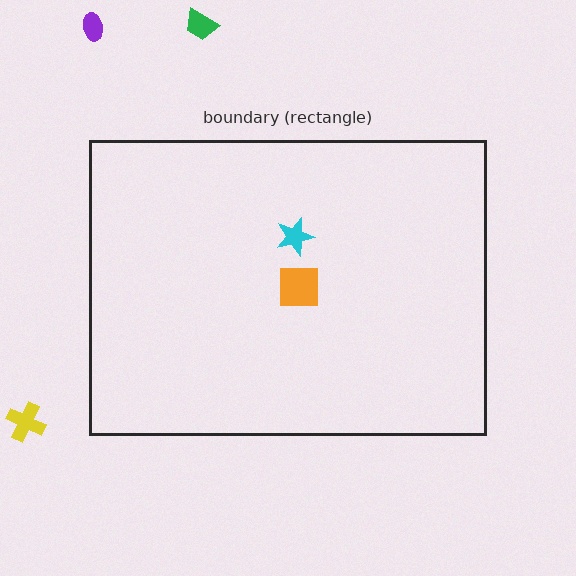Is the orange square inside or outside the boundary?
Inside.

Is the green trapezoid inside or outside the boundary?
Outside.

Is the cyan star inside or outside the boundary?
Inside.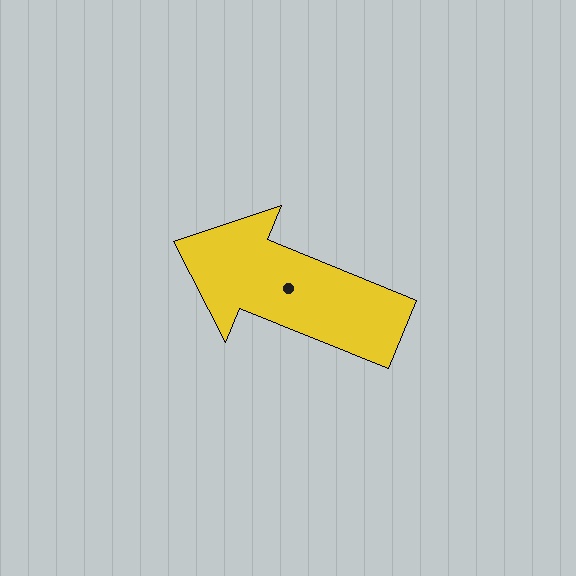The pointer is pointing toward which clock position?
Roughly 10 o'clock.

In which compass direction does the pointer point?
West.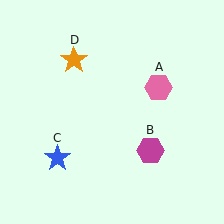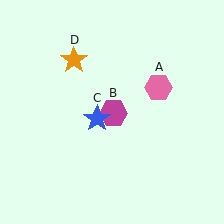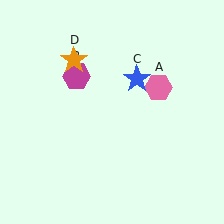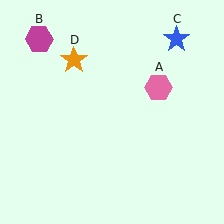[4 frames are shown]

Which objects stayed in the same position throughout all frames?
Pink hexagon (object A) and orange star (object D) remained stationary.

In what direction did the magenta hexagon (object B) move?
The magenta hexagon (object B) moved up and to the left.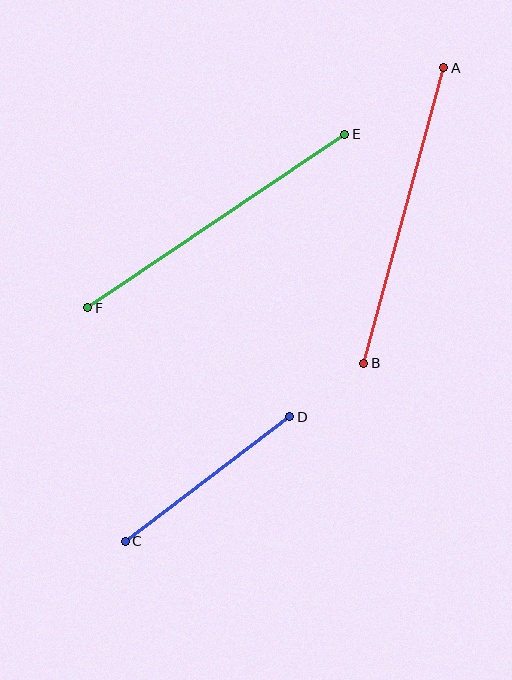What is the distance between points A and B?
The distance is approximately 306 pixels.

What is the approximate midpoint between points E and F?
The midpoint is at approximately (216, 221) pixels.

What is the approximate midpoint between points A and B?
The midpoint is at approximately (404, 216) pixels.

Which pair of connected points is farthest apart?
Points E and F are farthest apart.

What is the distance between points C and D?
The distance is approximately 206 pixels.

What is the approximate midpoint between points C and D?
The midpoint is at approximately (208, 479) pixels.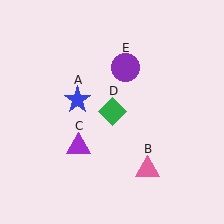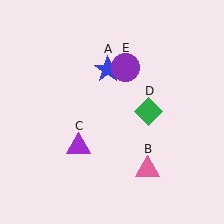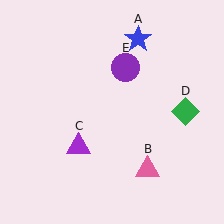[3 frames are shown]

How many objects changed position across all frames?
2 objects changed position: blue star (object A), green diamond (object D).